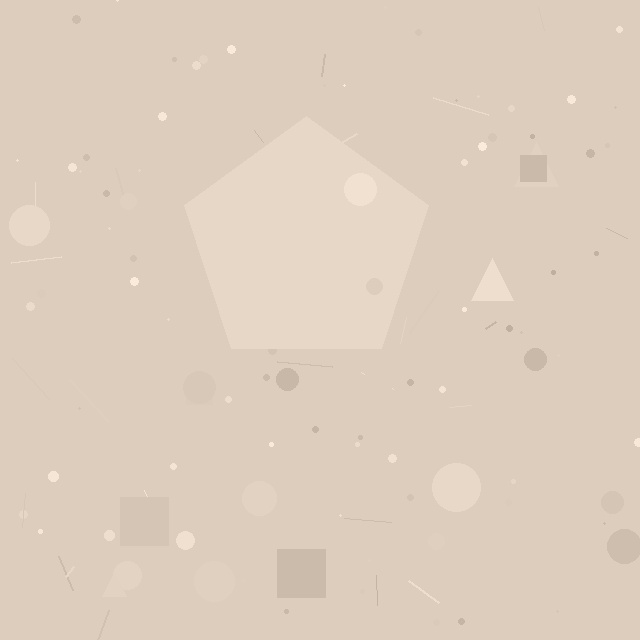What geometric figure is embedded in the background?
A pentagon is embedded in the background.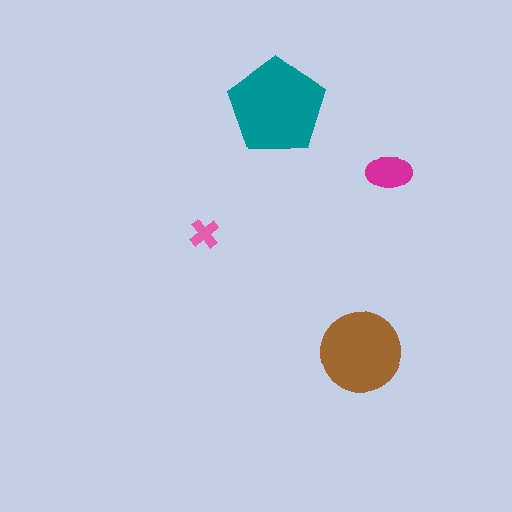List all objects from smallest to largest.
The pink cross, the magenta ellipse, the brown circle, the teal pentagon.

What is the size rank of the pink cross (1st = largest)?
4th.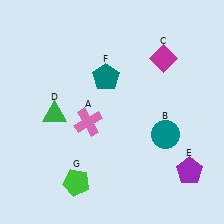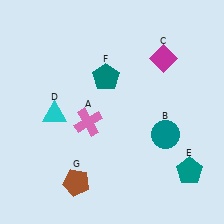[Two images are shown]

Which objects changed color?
D changed from green to cyan. E changed from purple to teal. G changed from green to brown.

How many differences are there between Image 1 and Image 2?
There are 3 differences between the two images.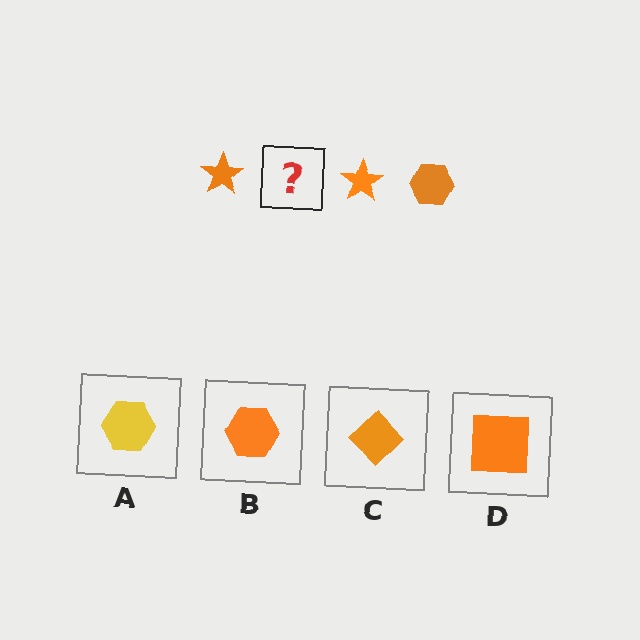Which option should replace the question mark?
Option B.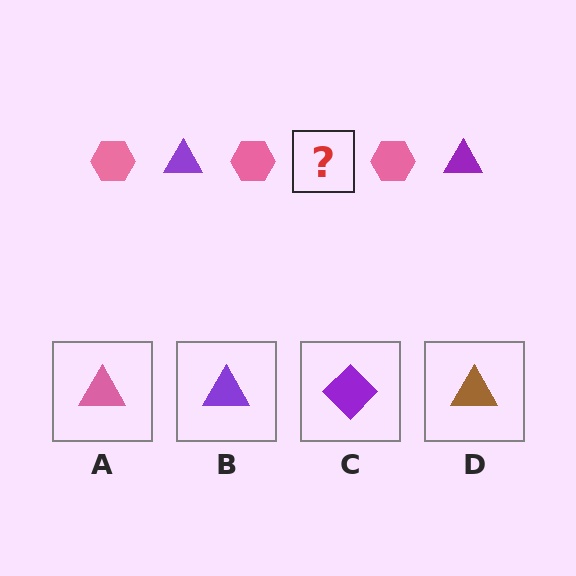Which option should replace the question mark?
Option B.